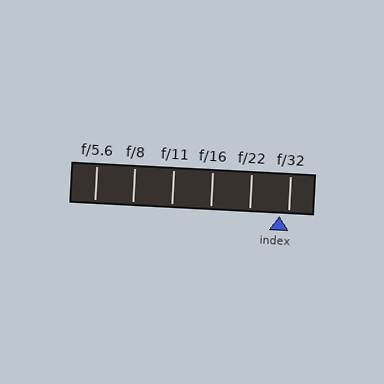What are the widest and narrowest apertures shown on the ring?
The widest aperture shown is f/5.6 and the narrowest is f/32.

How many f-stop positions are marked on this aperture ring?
There are 6 f-stop positions marked.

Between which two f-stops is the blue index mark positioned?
The index mark is between f/22 and f/32.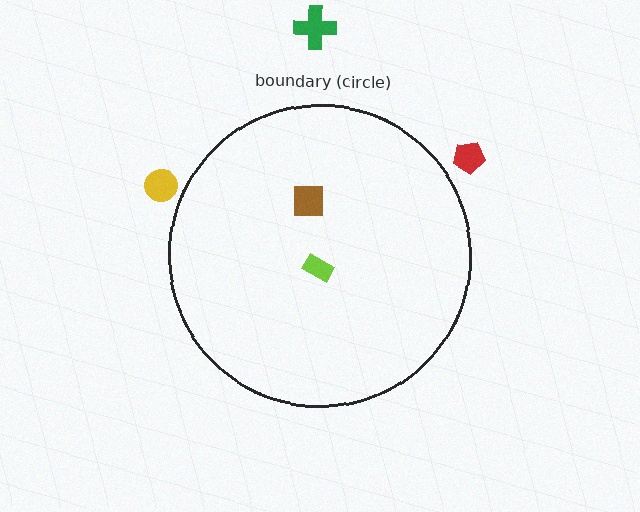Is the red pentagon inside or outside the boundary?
Outside.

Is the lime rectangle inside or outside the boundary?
Inside.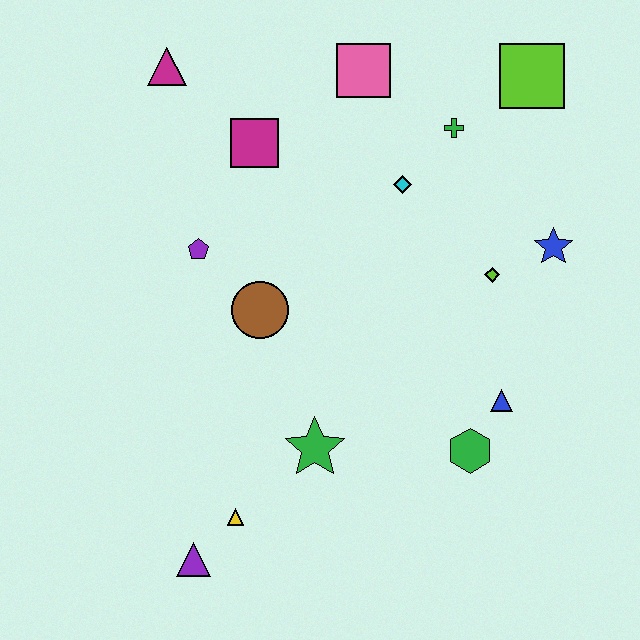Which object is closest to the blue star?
The lime diamond is closest to the blue star.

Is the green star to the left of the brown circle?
No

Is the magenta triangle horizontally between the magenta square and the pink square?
No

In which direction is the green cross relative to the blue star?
The green cross is above the blue star.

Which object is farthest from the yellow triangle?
The lime square is farthest from the yellow triangle.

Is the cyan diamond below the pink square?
Yes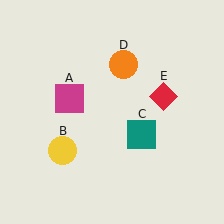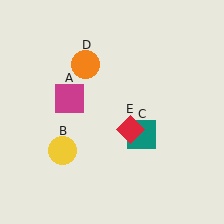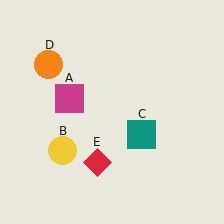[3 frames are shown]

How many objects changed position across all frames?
2 objects changed position: orange circle (object D), red diamond (object E).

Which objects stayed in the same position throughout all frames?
Magenta square (object A) and yellow circle (object B) and teal square (object C) remained stationary.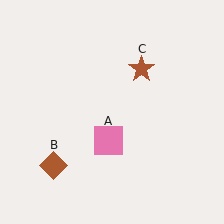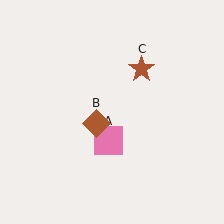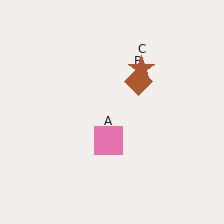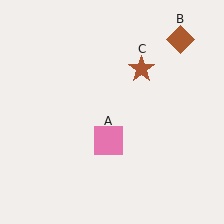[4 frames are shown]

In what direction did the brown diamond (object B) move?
The brown diamond (object B) moved up and to the right.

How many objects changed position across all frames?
1 object changed position: brown diamond (object B).